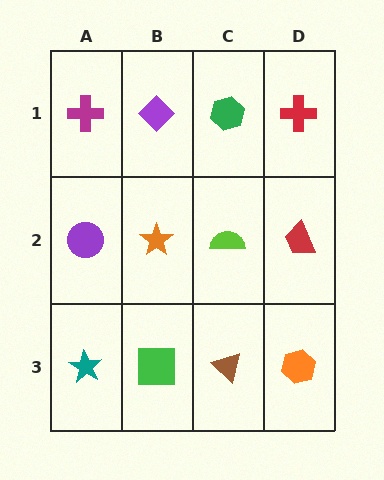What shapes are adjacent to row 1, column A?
A purple circle (row 2, column A), a purple diamond (row 1, column B).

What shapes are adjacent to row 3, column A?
A purple circle (row 2, column A), a green square (row 3, column B).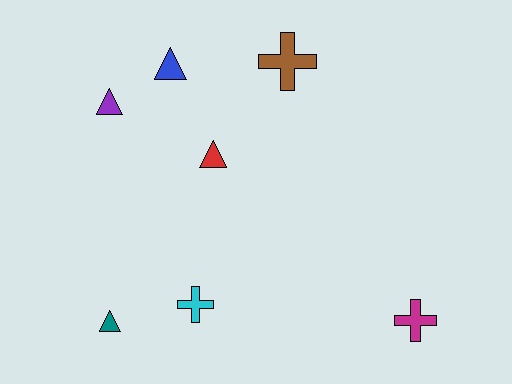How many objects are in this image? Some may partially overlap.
There are 7 objects.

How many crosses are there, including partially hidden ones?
There are 3 crosses.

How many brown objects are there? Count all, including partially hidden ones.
There is 1 brown object.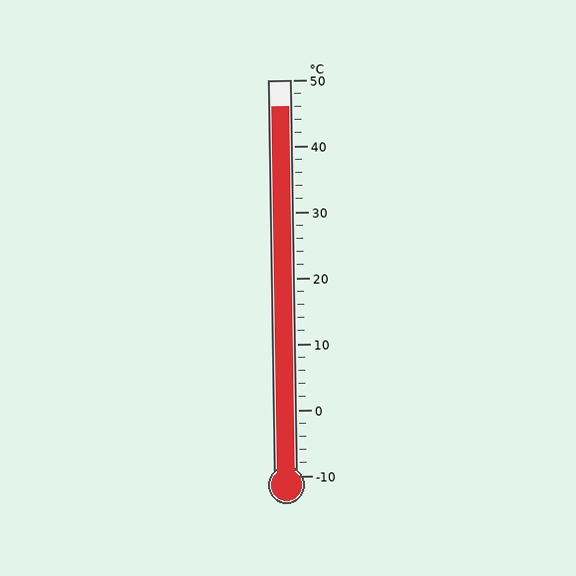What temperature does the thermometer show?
The thermometer shows approximately 46°C.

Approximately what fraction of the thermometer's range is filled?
The thermometer is filled to approximately 95% of its range.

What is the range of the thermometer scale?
The thermometer scale ranges from -10°C to 50°C.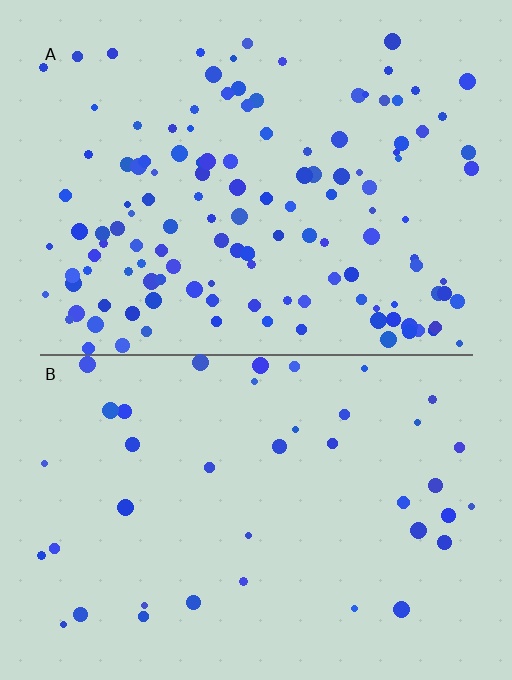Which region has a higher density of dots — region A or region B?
A (the top).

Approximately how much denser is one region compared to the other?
Approximately 3.2× — region A over region B.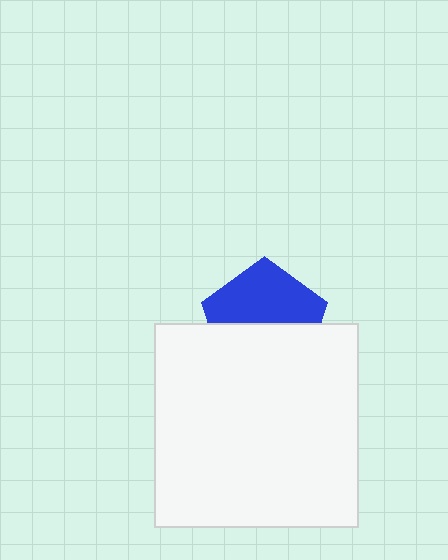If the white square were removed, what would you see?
You would see the complete blue pentagon.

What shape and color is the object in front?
The object in front is a white square.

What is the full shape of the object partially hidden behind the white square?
The partially hidden object is a blue pentagon.